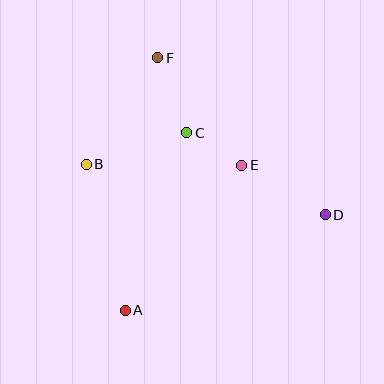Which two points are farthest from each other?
Points A and F are farthest from each other.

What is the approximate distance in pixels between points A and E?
The distance between A and E is approximately 186 pixels.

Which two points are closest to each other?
Points C and E are closest to each other.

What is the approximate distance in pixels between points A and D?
The distance between A and D is approximately 221 pixels.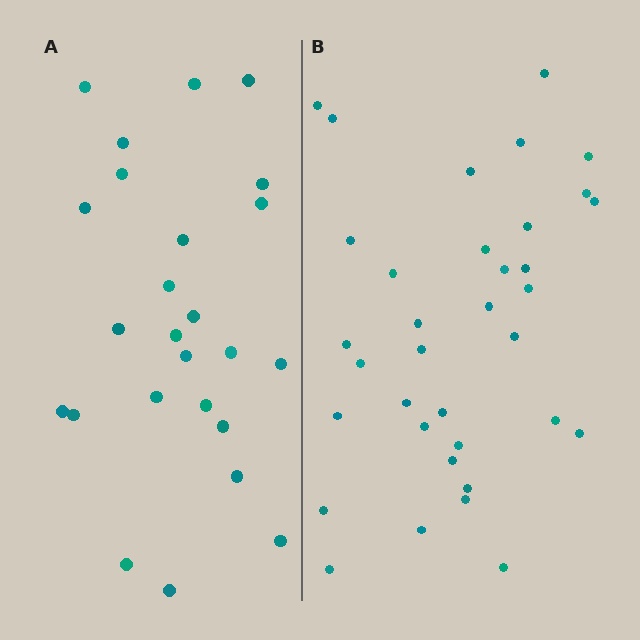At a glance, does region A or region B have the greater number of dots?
Region B (the right region) has more dots.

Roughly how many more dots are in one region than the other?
Region B has roughly 10 or so more dots than region A.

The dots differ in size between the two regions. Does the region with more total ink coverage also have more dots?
No. Region A has more total ink coverage because its dots are larger, but region B actually contains more individual dots. Total area can be misleading — the number of items is what matters here.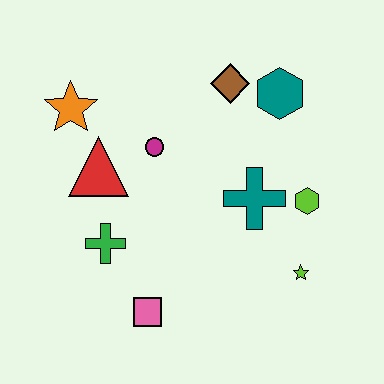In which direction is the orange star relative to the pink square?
The orange star is above the pink square.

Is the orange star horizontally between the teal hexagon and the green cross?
No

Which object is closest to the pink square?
The green cross is closest to the pink square.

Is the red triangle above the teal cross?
Yes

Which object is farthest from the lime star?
The orange star is farthest from the lime star.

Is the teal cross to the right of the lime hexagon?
No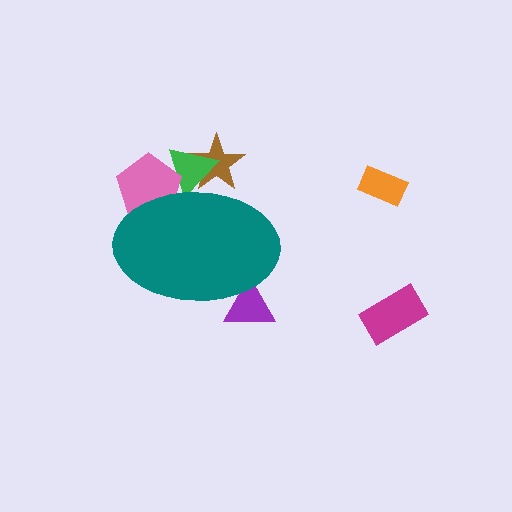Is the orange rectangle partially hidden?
No, the orange rectangle is fully visible.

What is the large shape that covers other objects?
A teal ellipse.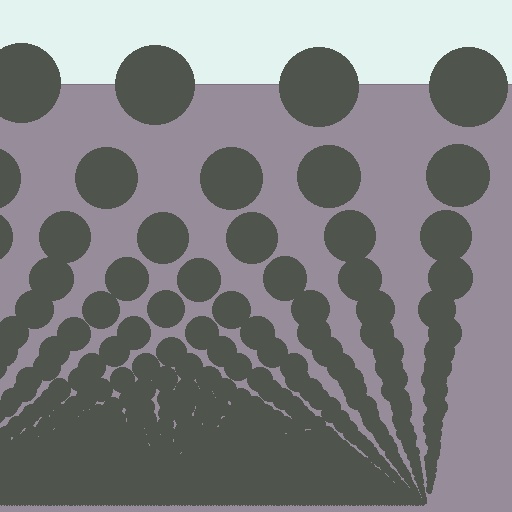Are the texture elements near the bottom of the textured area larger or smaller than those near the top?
Smaller. The gradient is inverted — elements near the bottom are smaller and denser.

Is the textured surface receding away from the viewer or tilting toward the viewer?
The surface appears to tilt toward the viewer. Texture elements get larger and sparser toward the top.